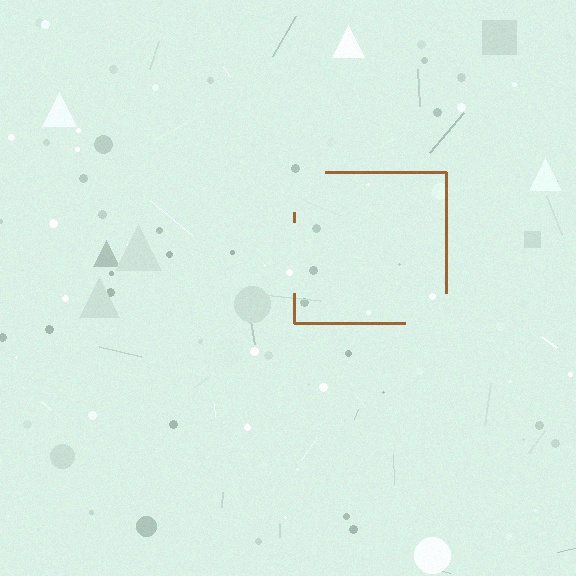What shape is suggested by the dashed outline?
The dashed outline suggests a square.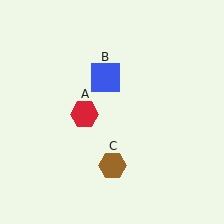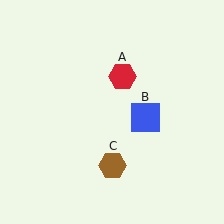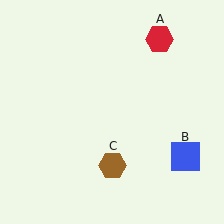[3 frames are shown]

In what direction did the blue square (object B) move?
The blue square (object B) moved down and to the right.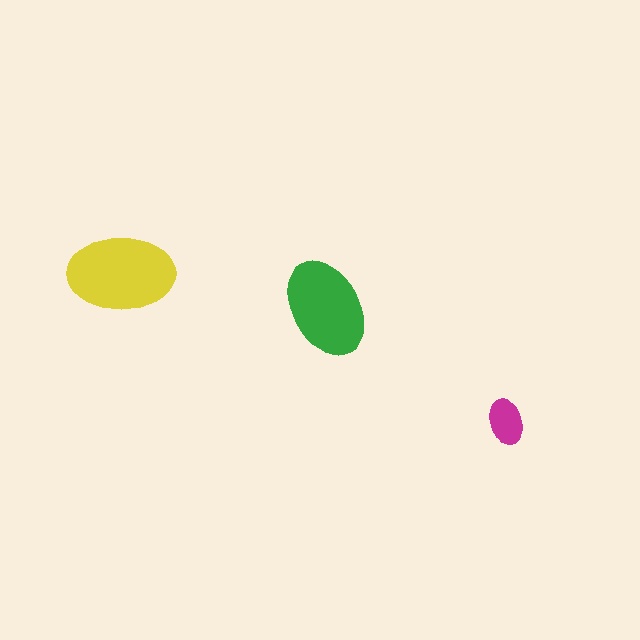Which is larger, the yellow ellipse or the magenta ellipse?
The yellow one.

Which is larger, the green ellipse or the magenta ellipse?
The green one.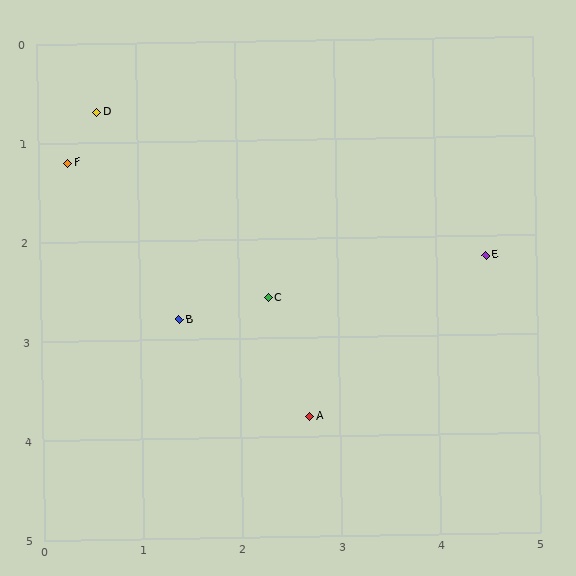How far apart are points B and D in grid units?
Points B and D are about 2.2 grid units apart.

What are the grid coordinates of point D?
Point D is at approximately (0.6, 0.7).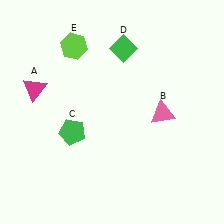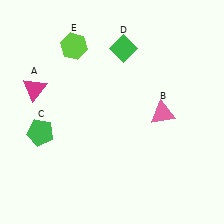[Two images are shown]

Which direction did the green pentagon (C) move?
The green pentagon (C) moved left.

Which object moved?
The green pentagon (C) moved left.